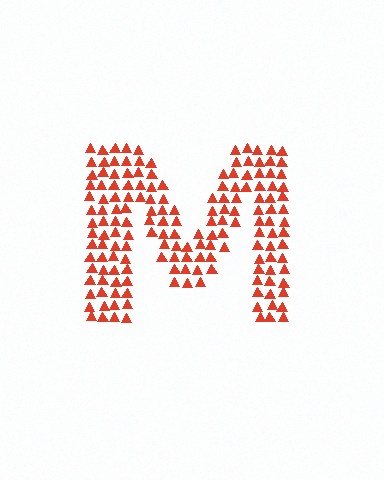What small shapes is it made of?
It is made of small triangles.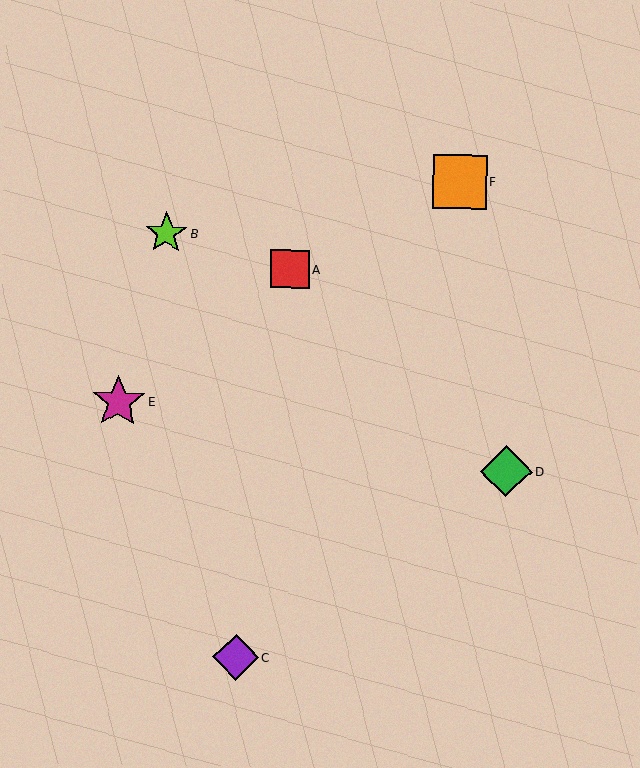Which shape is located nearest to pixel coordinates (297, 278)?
The red square (labeled A) at (290, 269) is nearest to that location.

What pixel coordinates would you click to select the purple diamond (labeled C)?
Click at (236, 657) to select the purple diamond C.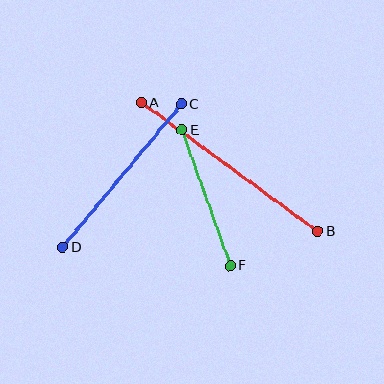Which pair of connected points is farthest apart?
Points A and B are farthest apart.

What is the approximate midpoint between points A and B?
The midpoint is at approximately (229, 167) pixels.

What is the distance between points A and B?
The distance is approximately 218 pixels.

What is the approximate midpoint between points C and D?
The midpoint is at approximately (122, 176) pixels.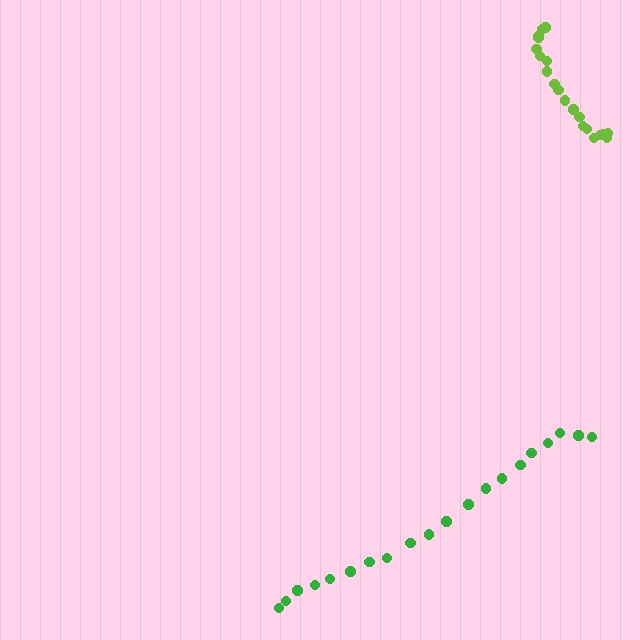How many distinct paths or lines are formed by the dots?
There are 2 distinct paths.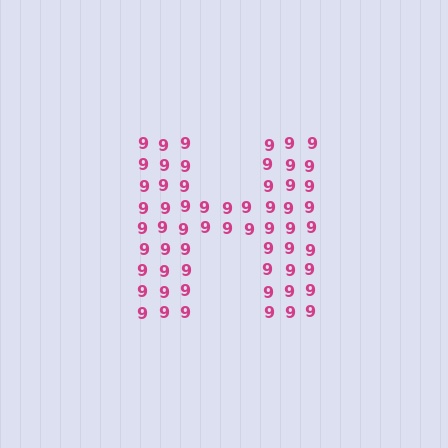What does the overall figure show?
The overall figure shows the letter H.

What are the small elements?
The small elements are digit 9's.